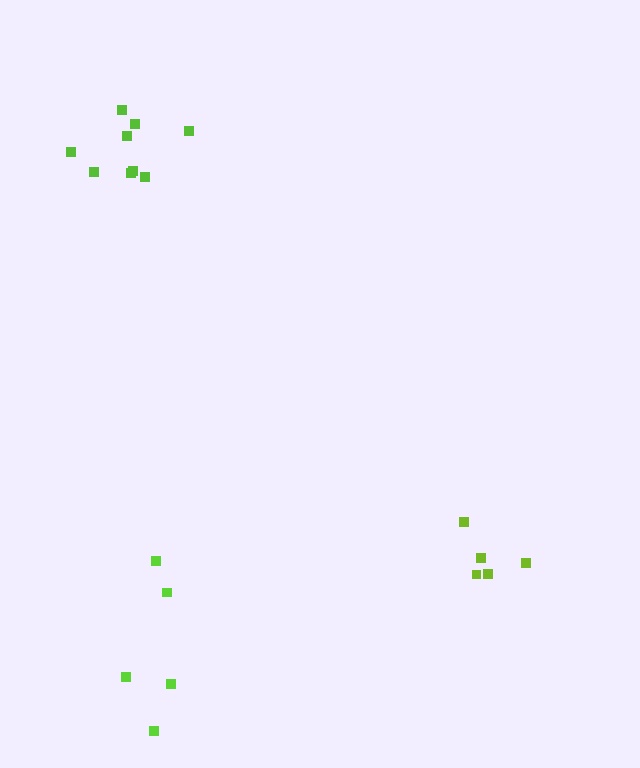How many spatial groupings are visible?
There are 3 spatial groupings.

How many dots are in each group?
Group 1: 5 dots, Group 2: 5 dots, Group 3: 9 dots (19 total).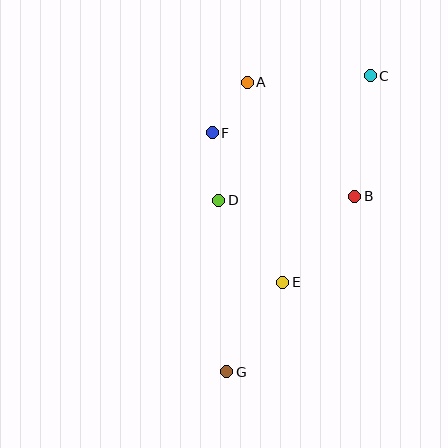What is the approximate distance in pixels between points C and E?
The distance between C and E is approximately 224 pixels.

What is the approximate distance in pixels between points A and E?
The distance between A and E is approximately 203 pixels.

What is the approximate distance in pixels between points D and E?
The distance between D and E is approximately 104 pixels.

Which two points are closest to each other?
Points A and F are closest to each other.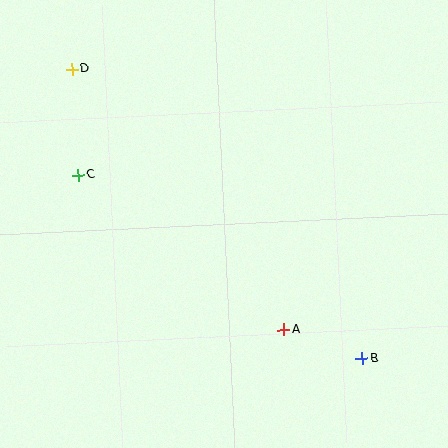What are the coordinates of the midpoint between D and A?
The midpoint between D and A is at (178, 199).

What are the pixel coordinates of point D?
Point D is at (72, 69).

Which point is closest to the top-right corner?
Point A is closest to the top-right corner.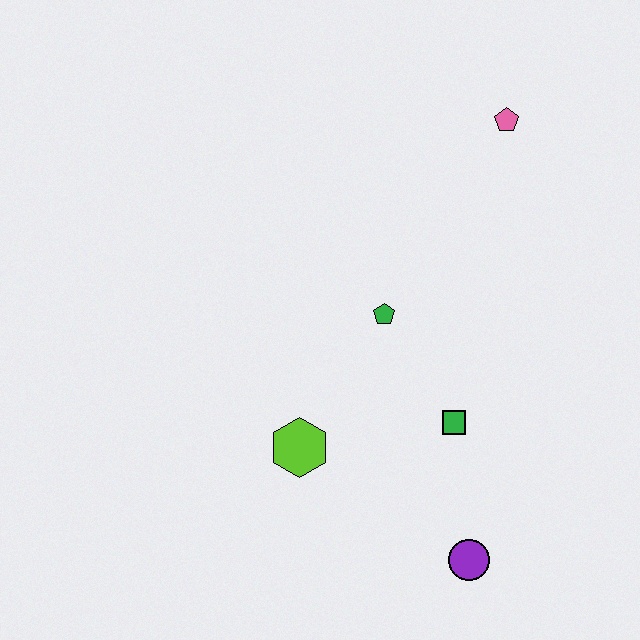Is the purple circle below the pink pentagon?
Yes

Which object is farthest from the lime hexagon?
The pink pentagon is farthest from the lime hexagon.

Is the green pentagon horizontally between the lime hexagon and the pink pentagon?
Yes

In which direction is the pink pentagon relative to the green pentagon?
The pink pentagon is above the green pentagon.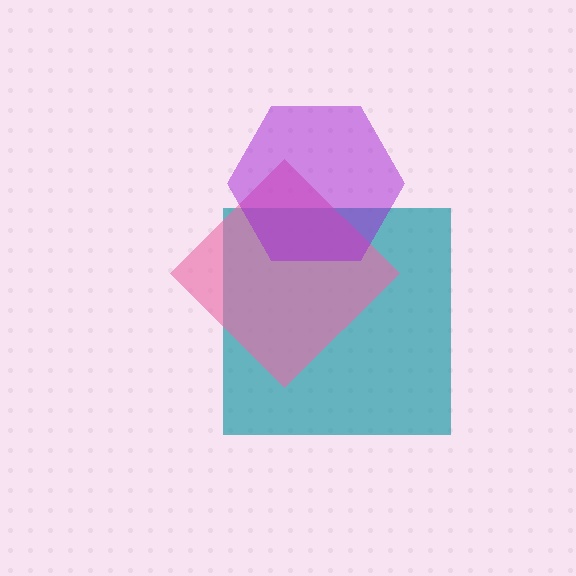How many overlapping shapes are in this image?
There are 3 overlapping shapes in the image.